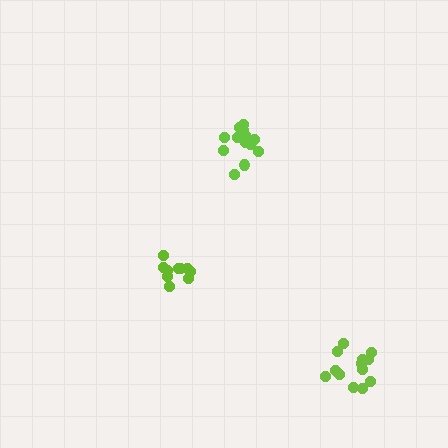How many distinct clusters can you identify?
There are 3 distinct clusters.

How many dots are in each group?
Group 1: 10 dots, Group 2: 13 dots, Group 3: 13 dots (36 total).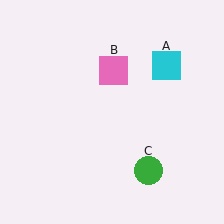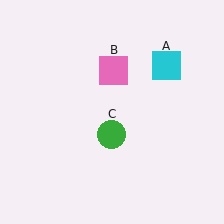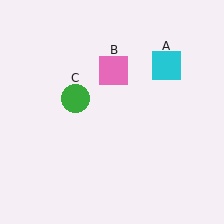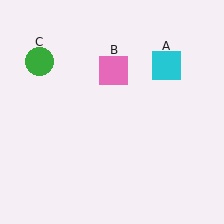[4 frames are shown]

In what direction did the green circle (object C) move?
The green circle (object C) moved up and to the left.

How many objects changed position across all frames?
1 object changed position: green circle (object C).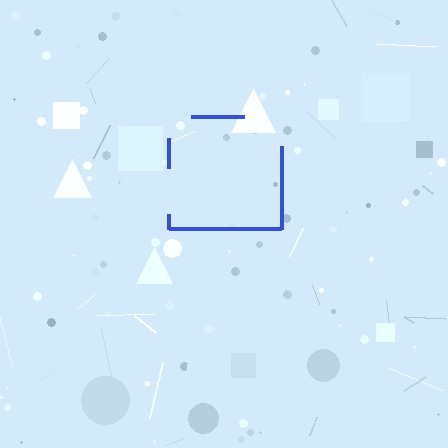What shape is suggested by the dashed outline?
The dashed outline suggests a square.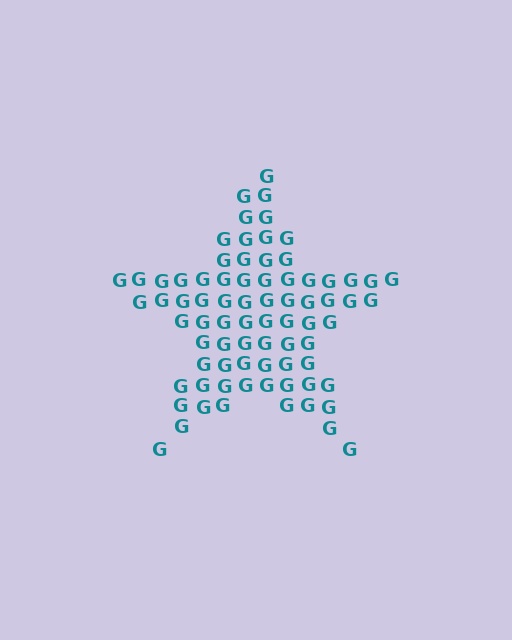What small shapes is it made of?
It is made of small letter G's.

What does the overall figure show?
The overall figure shows a star.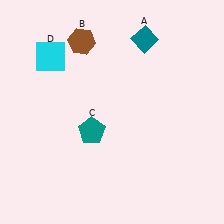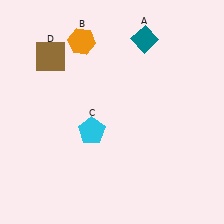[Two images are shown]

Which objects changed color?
B changed from brown to orange. C changed from teal to cyan. D changed from cyan to brown.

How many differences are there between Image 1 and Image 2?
There are 3 differences between the two images.